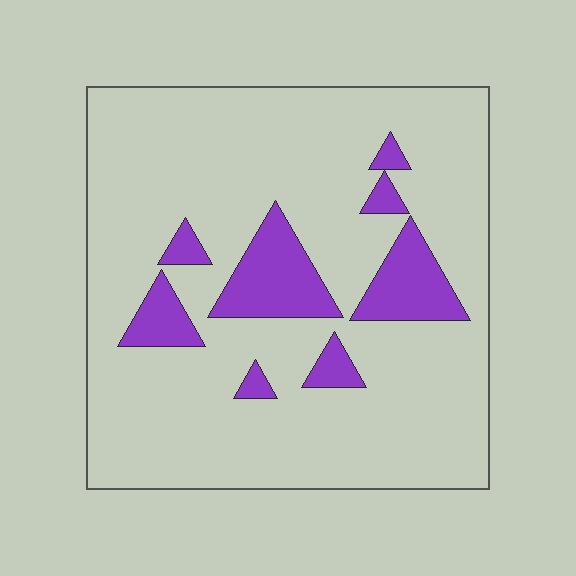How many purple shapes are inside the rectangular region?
8.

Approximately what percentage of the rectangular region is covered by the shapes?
Approximately 15%.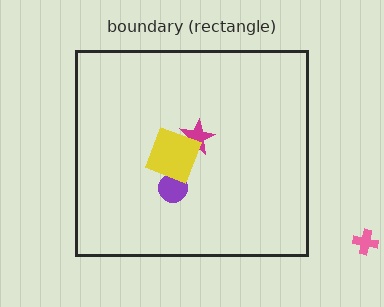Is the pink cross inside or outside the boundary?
Outside.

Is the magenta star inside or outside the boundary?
Inside.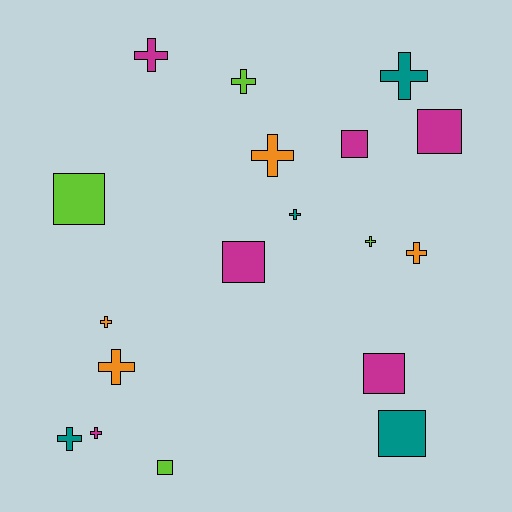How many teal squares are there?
There is 1 teal square.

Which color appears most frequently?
Magenta, with 6 objects.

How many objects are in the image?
There are 18 objects.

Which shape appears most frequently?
Cross, with 11 objects.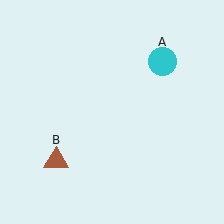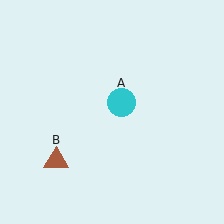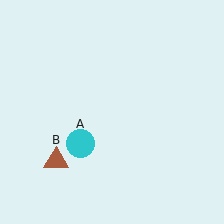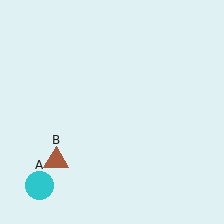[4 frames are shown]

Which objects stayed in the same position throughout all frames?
Brown triangle (object B) remained stationary.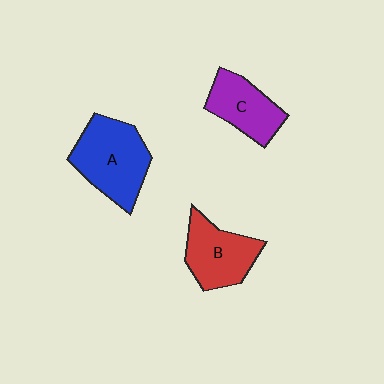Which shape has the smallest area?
Shape C (purple).